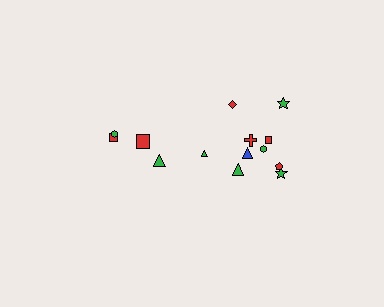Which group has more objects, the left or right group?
The right group.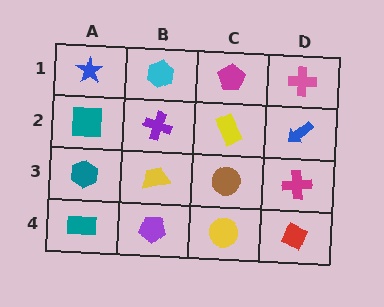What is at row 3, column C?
A brown circle.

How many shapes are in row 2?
4 shapes.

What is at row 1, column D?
A pink cross.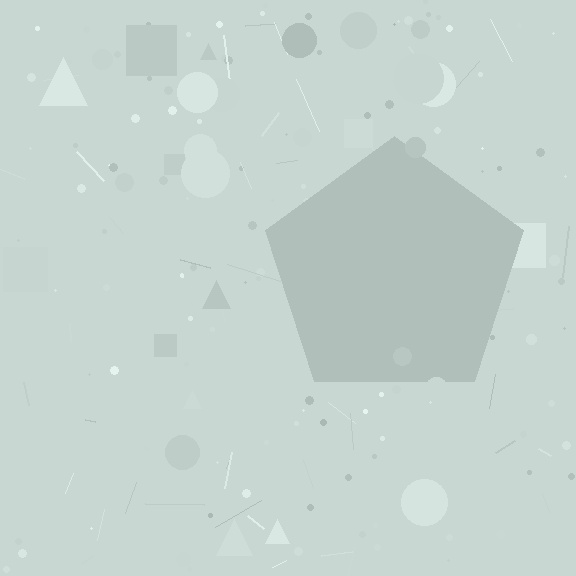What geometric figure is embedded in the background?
A pentagon is embedded in the background.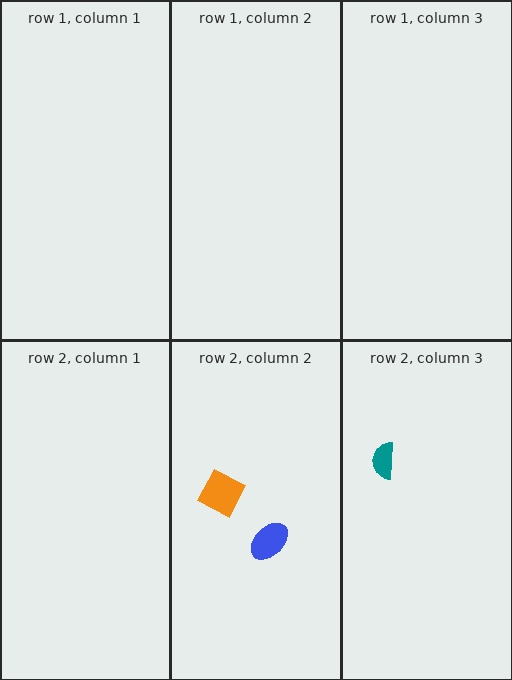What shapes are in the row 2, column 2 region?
The blue ellipse, the orange square.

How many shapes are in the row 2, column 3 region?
1.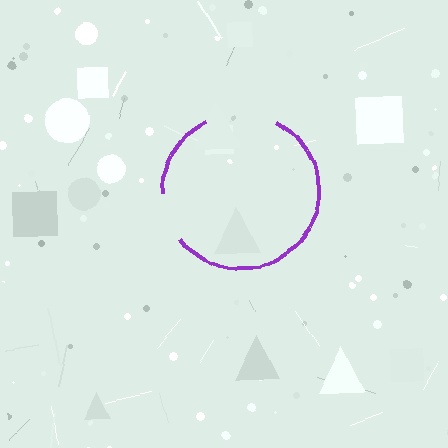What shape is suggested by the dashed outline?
The dashed outline suggests a circle.